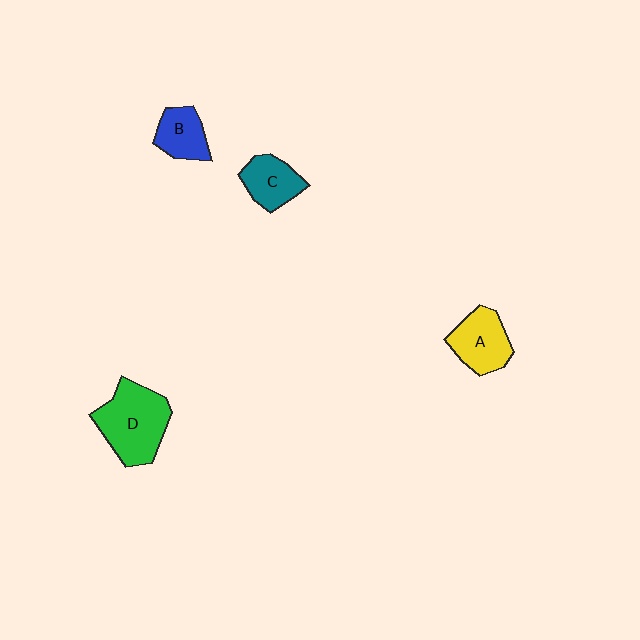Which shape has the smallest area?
Shape B (blue).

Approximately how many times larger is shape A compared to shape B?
Approximately 1.3 times.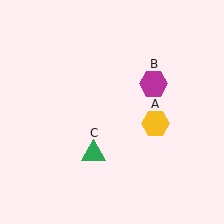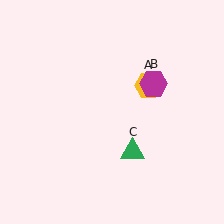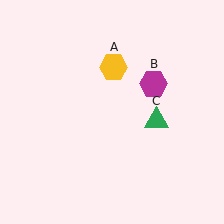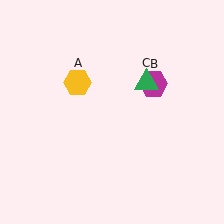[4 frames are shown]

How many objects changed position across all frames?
2 objects changed position: yellow hexagon (object A), green triangle (object C).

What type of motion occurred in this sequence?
The yellow hexagon (object A), green triangle (object C) rotated counterclockwise around the center of the scene.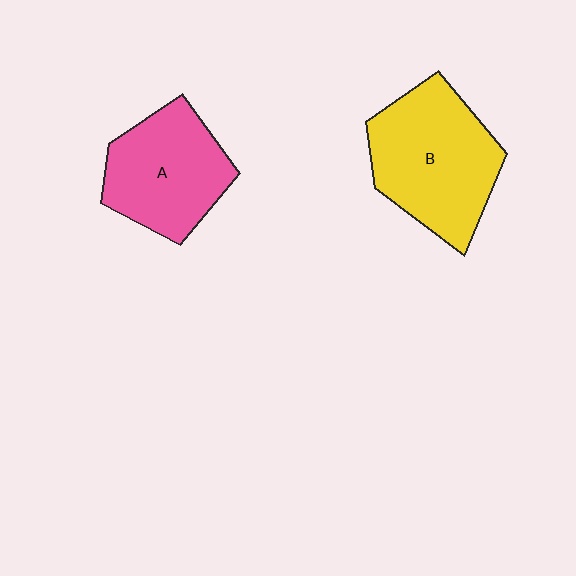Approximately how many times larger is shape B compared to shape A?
Approximately 1.2 times.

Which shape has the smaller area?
Shape A (pink).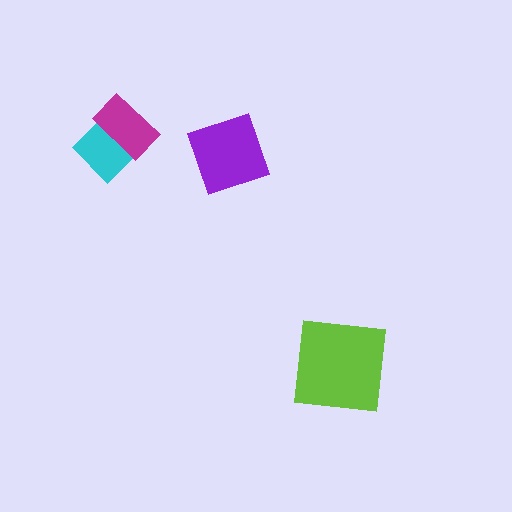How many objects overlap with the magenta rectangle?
1 object overlaps with the magenta rectangle.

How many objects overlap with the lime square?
0 objects overlap with the lime square.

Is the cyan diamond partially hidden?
Yes, it is partially covered by another shape.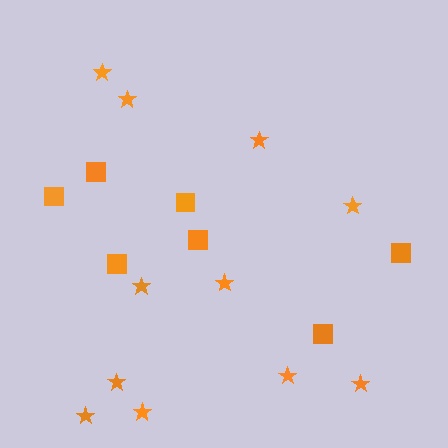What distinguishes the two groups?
There are 2 groups: one group of squares (7) and one group of stars (11).